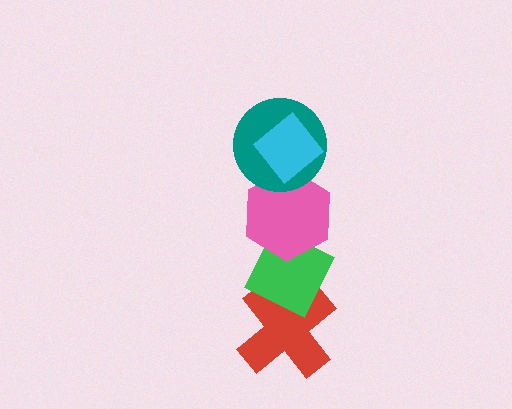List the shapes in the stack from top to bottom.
From top to bottom: the cyan diamond, the teal circle, the pink hexagon, the green diamond, the red cross.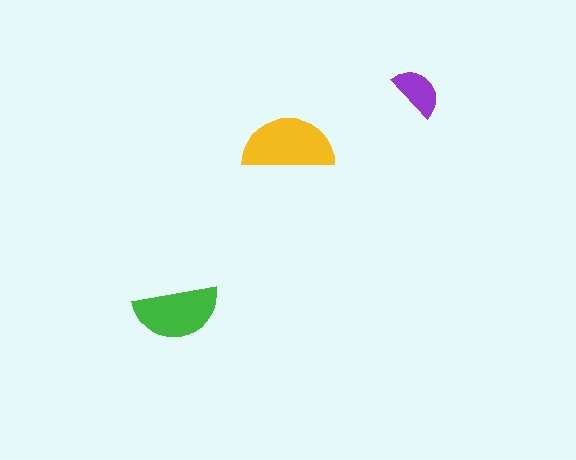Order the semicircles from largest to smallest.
the yellow one, the green one, the purple one.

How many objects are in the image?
There are 3 objects in the image.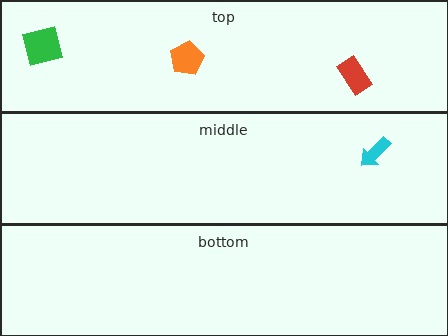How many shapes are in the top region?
3.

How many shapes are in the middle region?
1.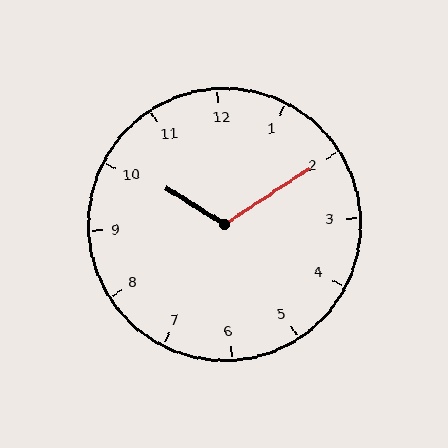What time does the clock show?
10:10.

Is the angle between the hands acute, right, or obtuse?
It is obtuse.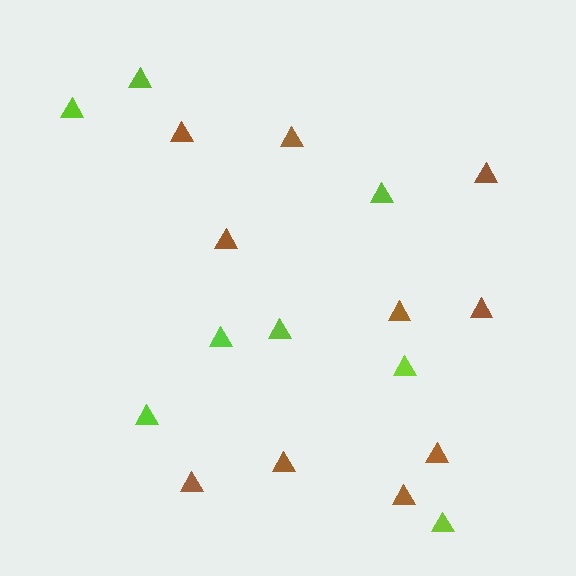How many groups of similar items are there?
There are 2 groups: one group of brown triangles (10) and one group of lime triangles (8).